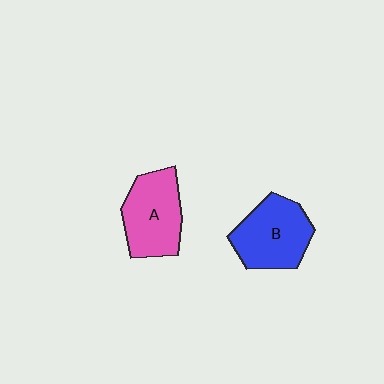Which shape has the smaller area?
Shape A (pink).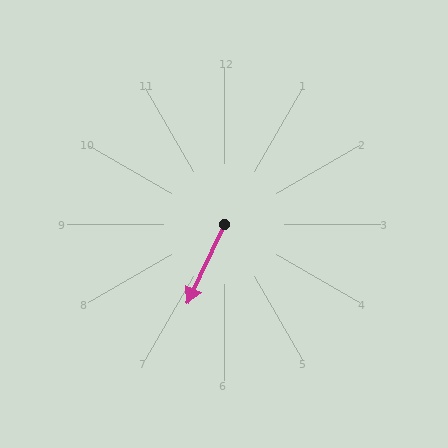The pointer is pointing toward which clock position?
Roughly 7 o'clock.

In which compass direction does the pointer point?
Southwest.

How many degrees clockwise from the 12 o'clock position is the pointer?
Approximately 205 degrees.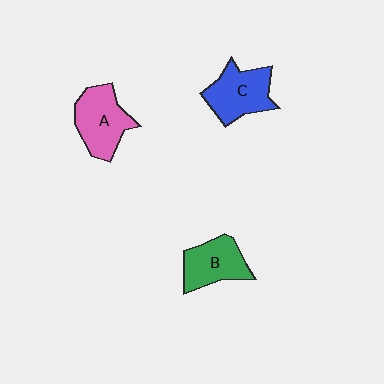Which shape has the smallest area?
Shape B (green).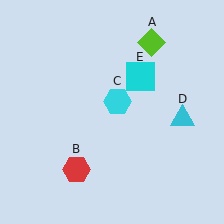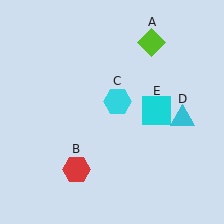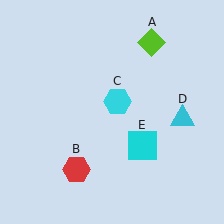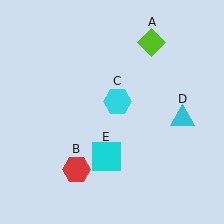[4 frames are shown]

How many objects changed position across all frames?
1 object changed position: cyan square (object E).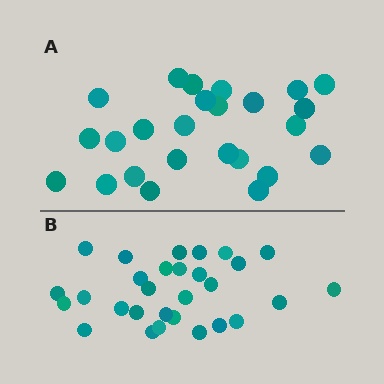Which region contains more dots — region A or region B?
Region B (the bottom region) has more dots.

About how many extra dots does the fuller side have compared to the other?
Region B has about 4 more dots than region A.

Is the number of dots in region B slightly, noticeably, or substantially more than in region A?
Region B has only slightly more — the two regions are fairly close. The ratio is roughly 1.2 to 1.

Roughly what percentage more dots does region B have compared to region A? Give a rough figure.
About 15% more.